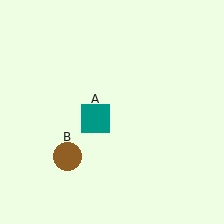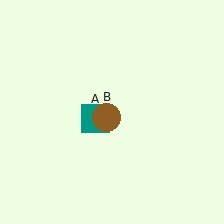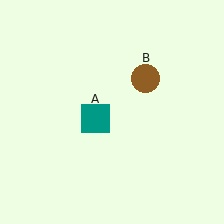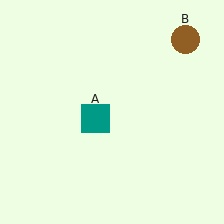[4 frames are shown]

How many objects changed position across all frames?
1 object changed position: brown circle (object B).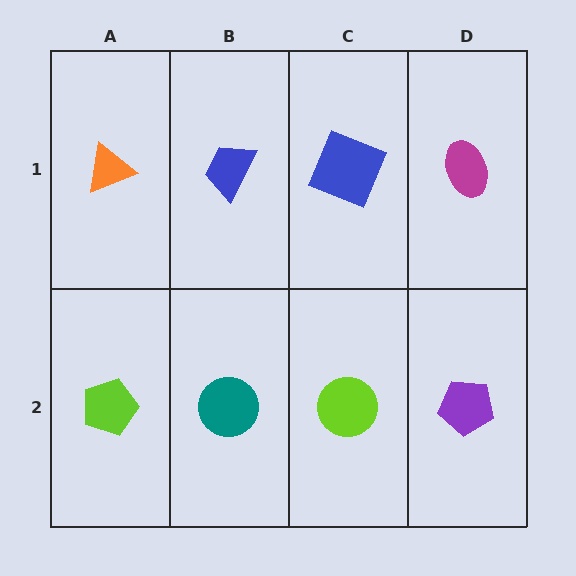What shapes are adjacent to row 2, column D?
A magenta ellipse (row 1, column D), a lime circle (row 2, column C).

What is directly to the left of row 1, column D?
A blue square.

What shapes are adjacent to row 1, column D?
A purple pentagon (row 2, column D), a blue square (row 1, column C).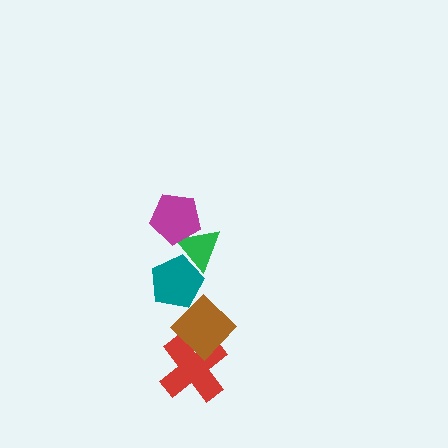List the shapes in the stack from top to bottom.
From top to bottom: the magenta pentagon, the green triangle, the teal pentagon, the brown diamond, the red cross.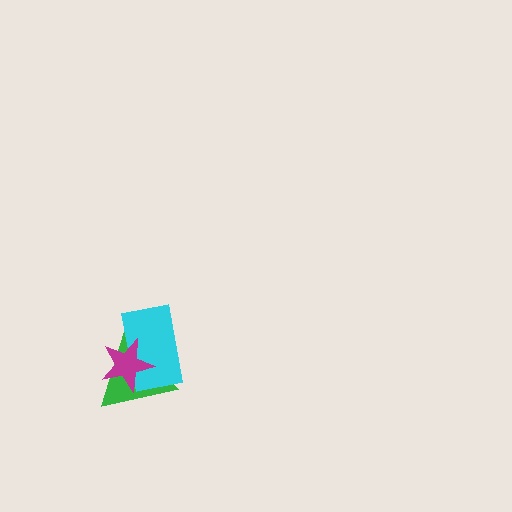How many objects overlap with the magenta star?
2 objects overlap with the magenta star.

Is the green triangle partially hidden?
Yes, it is partially covered by another shape.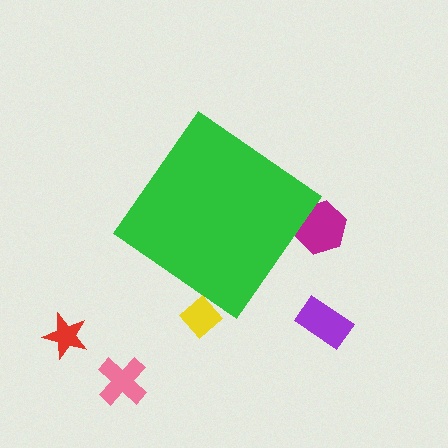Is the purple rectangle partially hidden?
No, the purple rectangle is fully visible.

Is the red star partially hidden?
No, the red star is fully visible.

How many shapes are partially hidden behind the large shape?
2 shapes are partially hidden.